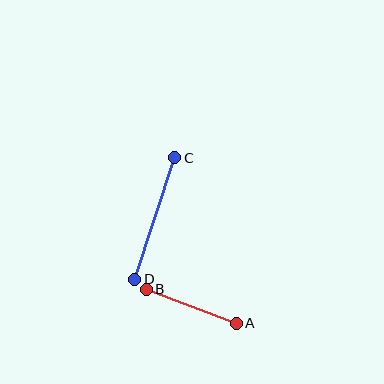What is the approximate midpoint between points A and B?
The midpoint is at approximately (191, 306) pixels.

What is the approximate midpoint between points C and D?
The midpoint is at approximately (155, 218) pixels.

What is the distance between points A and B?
The distance is approximately 96 pixels.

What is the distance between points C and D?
The distance is approximately 128 pixels.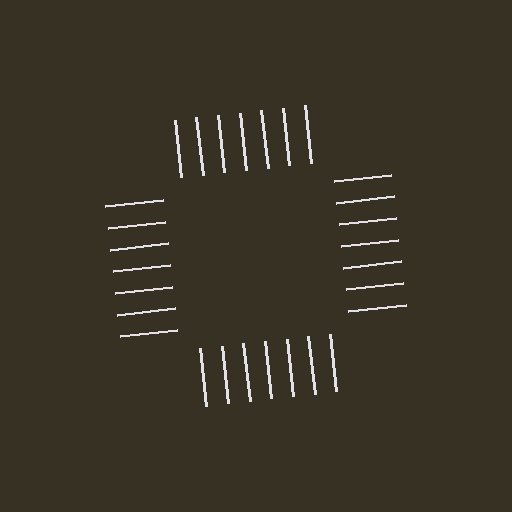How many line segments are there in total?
28 — 7 along each of the 4 edges.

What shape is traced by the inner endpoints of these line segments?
An illusory square — the line segments terminate on its edges but no continuous stroke is drawn.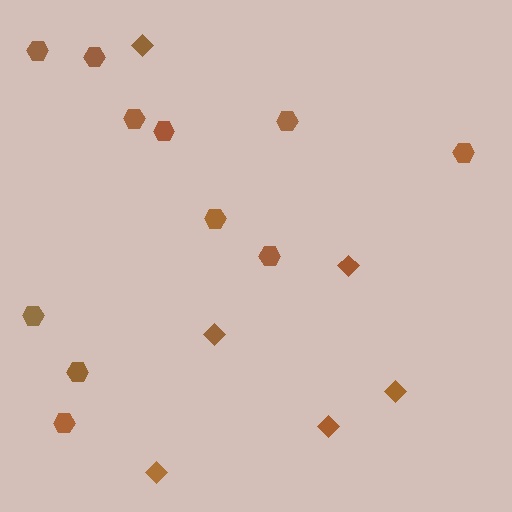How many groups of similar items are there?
There are 2 groups: one group of diamonds (6) and one group of hexagons (11).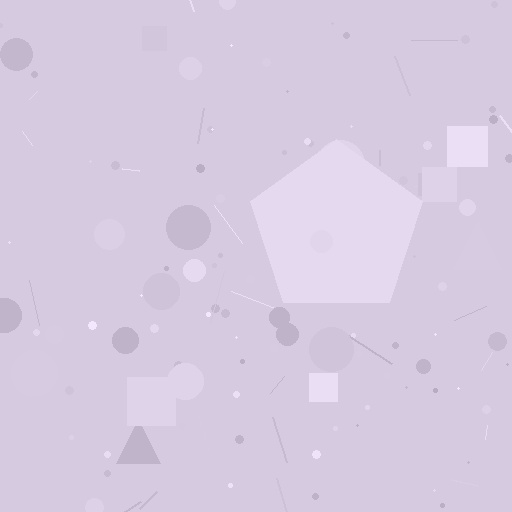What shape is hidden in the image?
A pentagon is hidden in the image.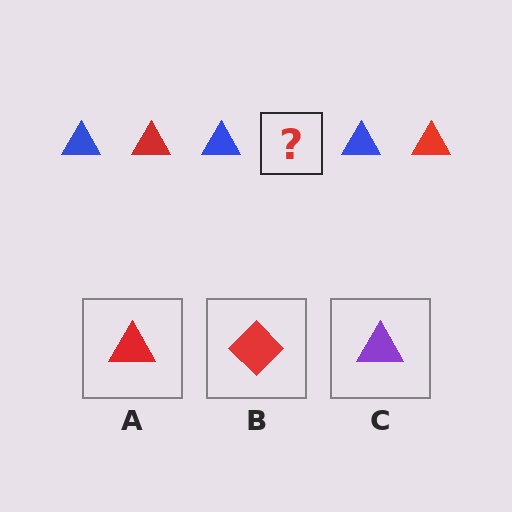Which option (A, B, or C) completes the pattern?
A.